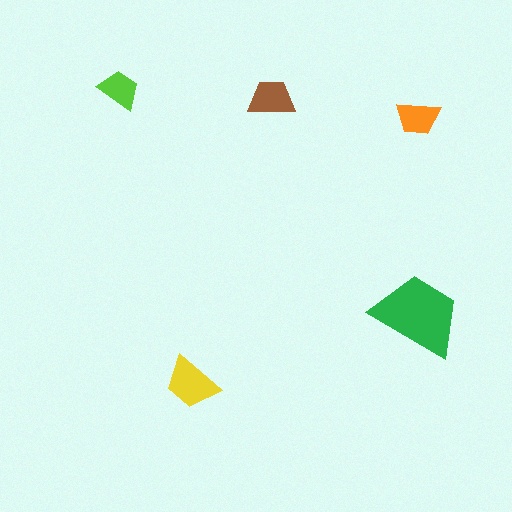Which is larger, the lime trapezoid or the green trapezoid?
The green one.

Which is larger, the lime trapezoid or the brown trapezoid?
The brown one.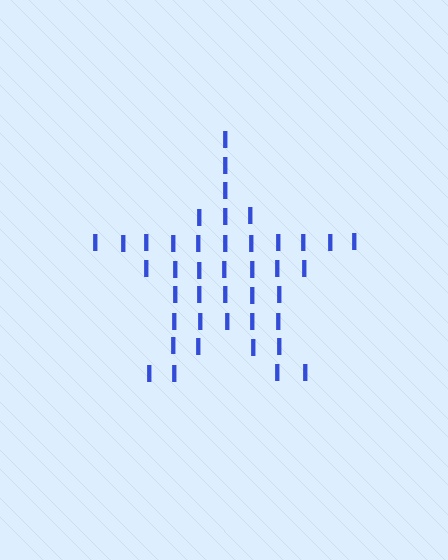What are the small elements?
The small elements are letter I's.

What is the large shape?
The large shape is a star.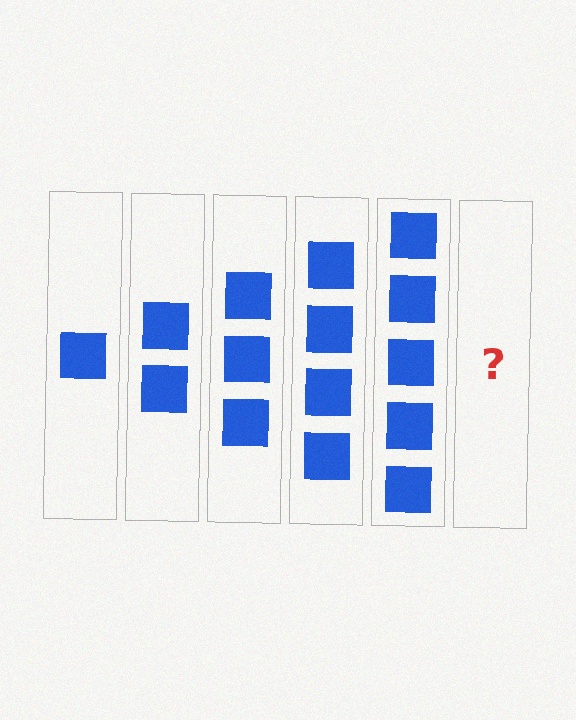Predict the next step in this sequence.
The next step is 6 squares.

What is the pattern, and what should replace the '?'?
The pattern is that each step adds one more square. The '?' should be 6 squares.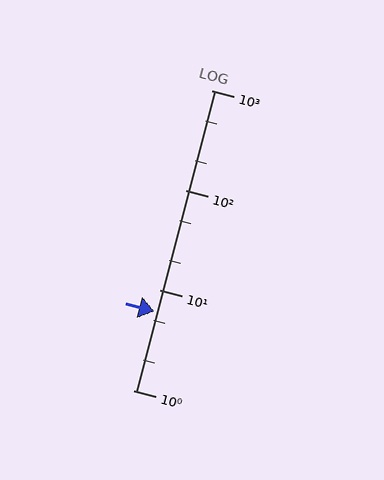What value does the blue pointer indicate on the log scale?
The pointer indicates approximately 6.1.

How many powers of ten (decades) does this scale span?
The scale spans 3 decades, from 1 to 1000.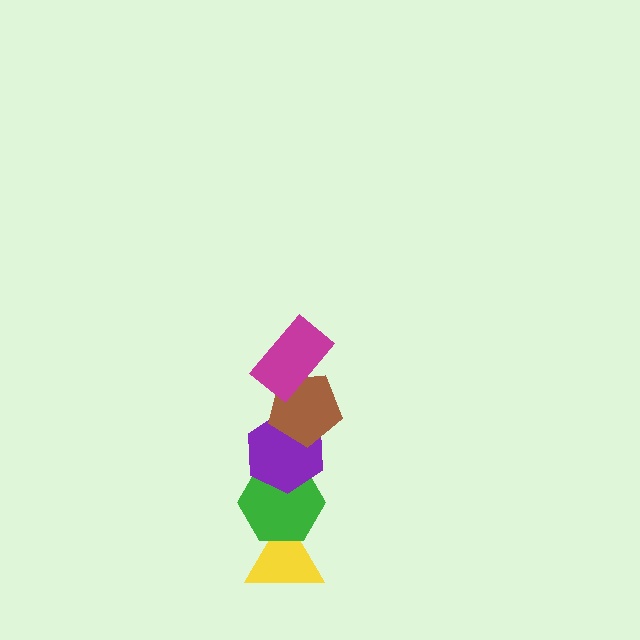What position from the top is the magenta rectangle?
The magenta rectangle is 1st from the top.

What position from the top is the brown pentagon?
The brown pentagon is 2nd from the top.